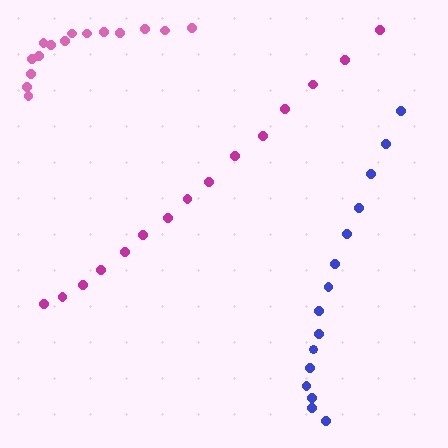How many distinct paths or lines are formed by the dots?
There are 3 distinct paths.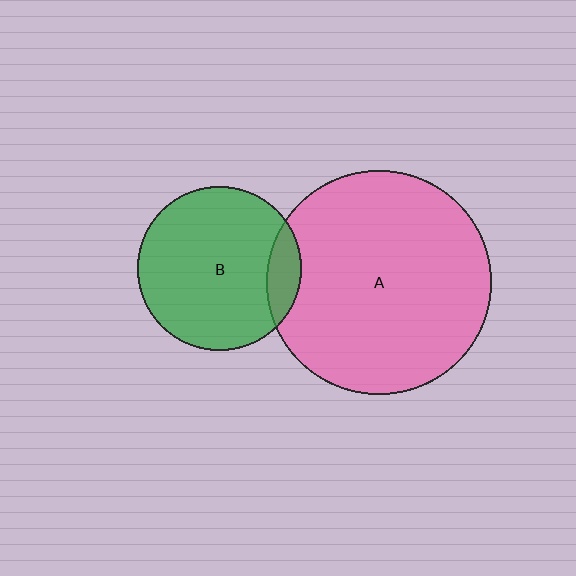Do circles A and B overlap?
Yes.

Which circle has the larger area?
Circle A (pink).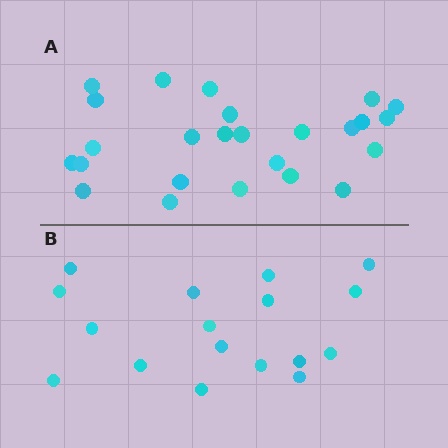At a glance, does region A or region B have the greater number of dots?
Region A (the top region) has more dots.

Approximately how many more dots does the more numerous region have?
Region A has roughly 8 or so more dots than region B.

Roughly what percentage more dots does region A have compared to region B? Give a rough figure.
About 45% more.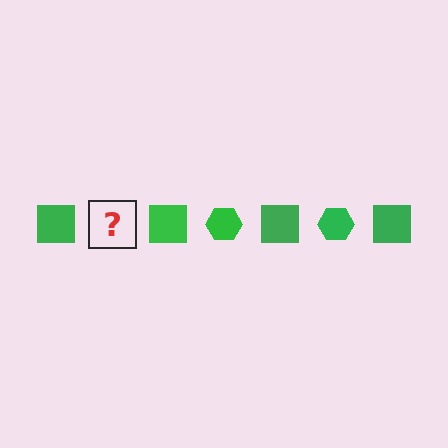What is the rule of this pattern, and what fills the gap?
The rule is that the pattern cycles through square, hexagon shapes in green. The gap should be filled with a green hexagon.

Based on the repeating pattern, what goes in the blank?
The blank should be a green hexagon.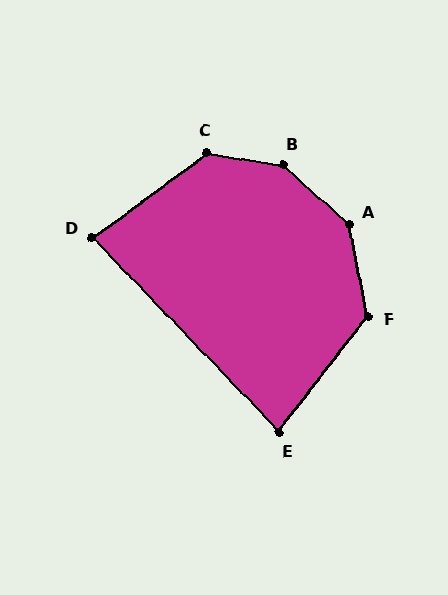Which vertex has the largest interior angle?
B, at approximately 147 degrees.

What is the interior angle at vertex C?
Approximately 135 degrees (obtuse).